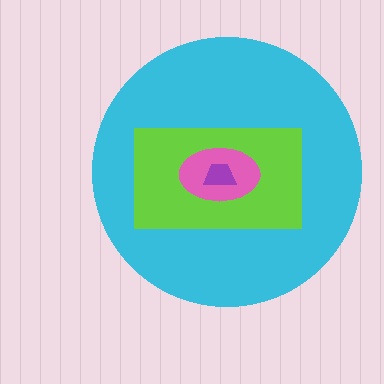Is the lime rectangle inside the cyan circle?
Yes.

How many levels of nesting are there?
4.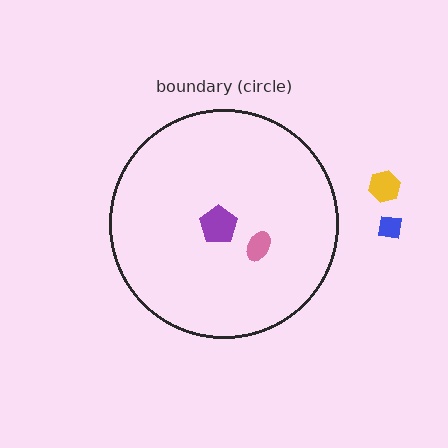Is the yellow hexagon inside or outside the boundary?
Outside.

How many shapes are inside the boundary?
2 inside, 2 outside.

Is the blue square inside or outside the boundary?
Outside.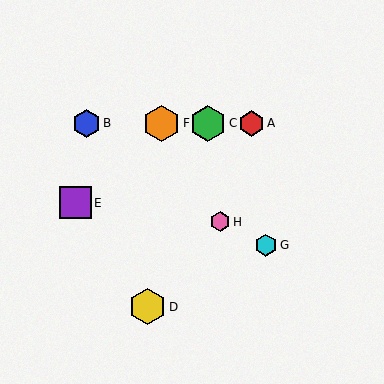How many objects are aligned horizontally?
4 objects (A, B, C, F) are aligned horizontally.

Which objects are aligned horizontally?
Objects A, B, C, F are aligned horizontally.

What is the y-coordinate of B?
Object B is at y≈123.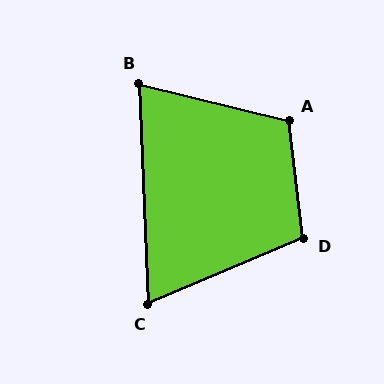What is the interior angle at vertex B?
Approximately 74 degrees (acute).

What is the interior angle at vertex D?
Approximately 106 degrees (obtuse).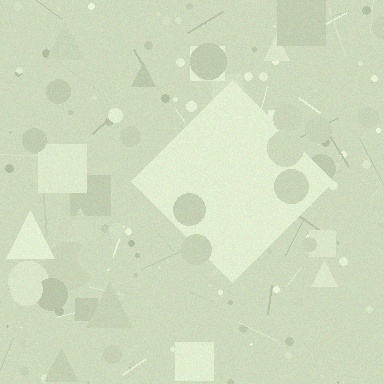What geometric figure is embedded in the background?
A diamond is embedded in the background.